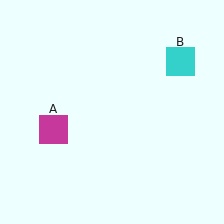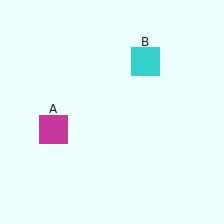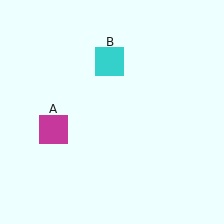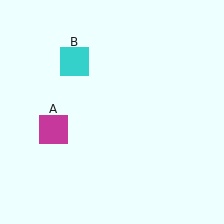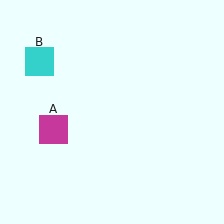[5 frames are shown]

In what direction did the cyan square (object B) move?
The cyan square (object B) moved left.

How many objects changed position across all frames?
1 object changed position: cyan square (object B).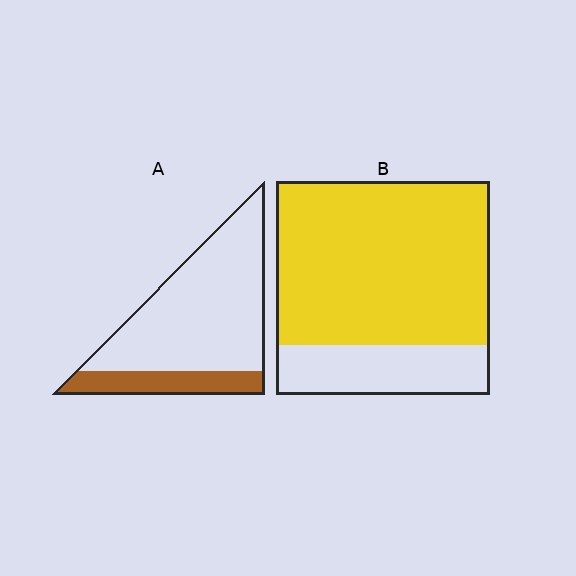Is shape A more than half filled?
No.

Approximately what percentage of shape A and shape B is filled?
A is approximately 20% and B is approximately 75%.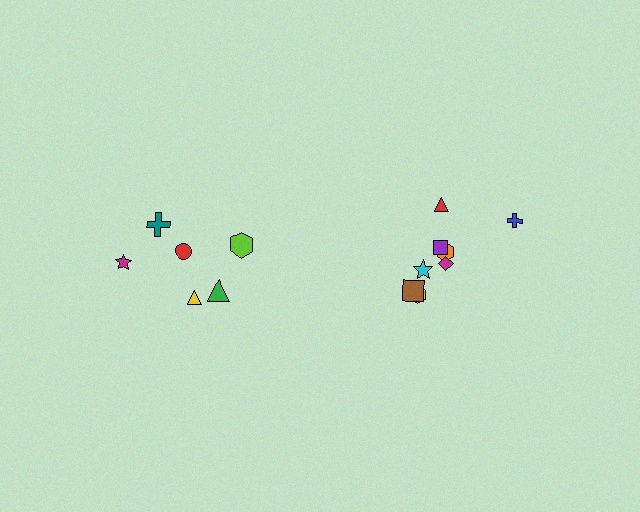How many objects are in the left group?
There are 6 objects.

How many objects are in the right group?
There are 8 objects.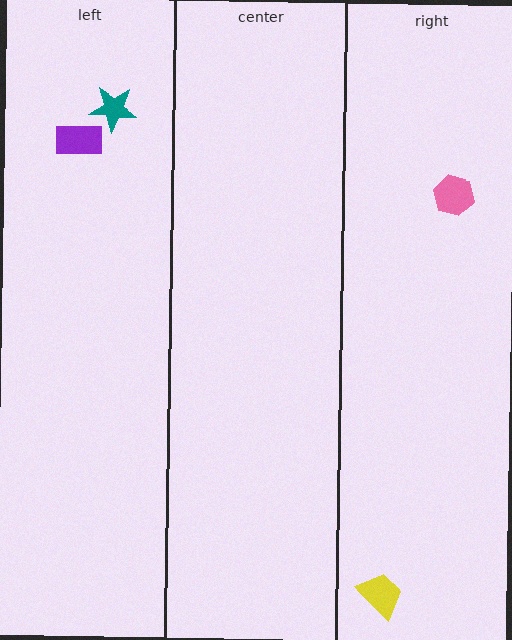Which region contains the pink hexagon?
The right region.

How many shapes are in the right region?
2.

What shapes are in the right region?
The yellow trapezoid, the pink hexagon.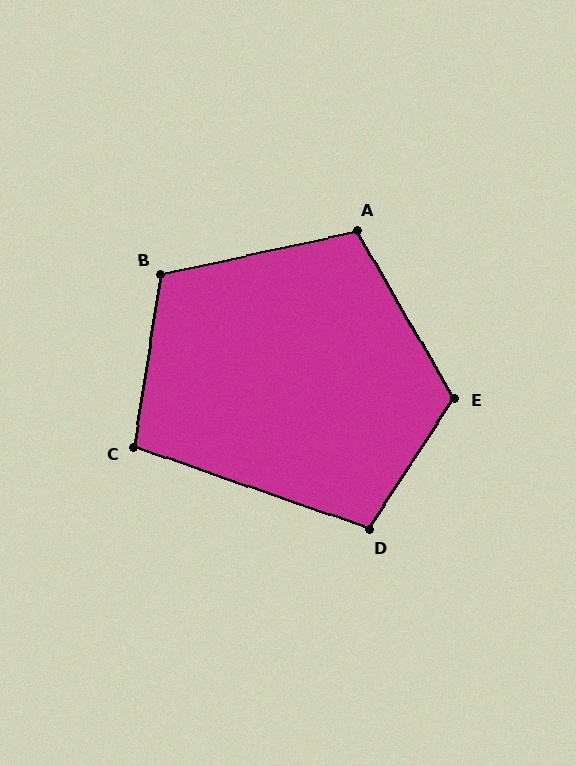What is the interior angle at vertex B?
Approximately 111 degrees (obtuse).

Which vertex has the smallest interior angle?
C, at approximately 100 degrees.